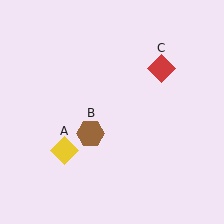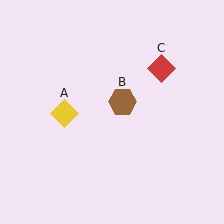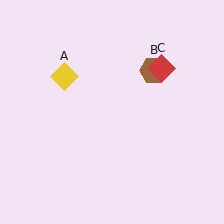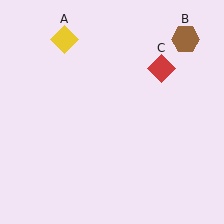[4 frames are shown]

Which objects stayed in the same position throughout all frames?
Red diamond (object C) remained stationary.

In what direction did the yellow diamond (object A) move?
The yellow diamond (object A) moved up.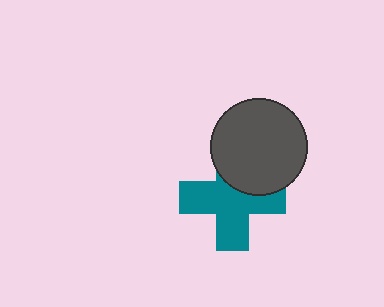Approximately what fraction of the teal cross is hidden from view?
Roughly 32% of the teal cross is hidden behind the dark gray circle.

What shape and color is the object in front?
The object in front is a dark gray circle.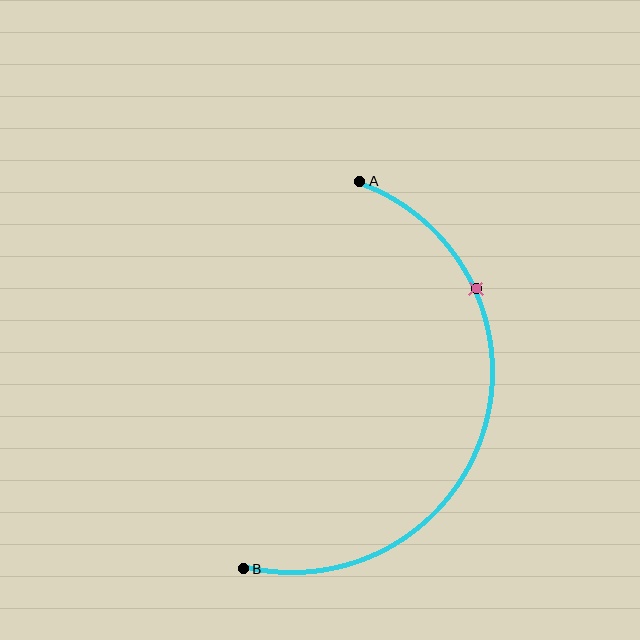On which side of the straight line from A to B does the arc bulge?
The arc bulges to the right of the straight line connecting A and B.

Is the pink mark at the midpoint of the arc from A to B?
No. The pink mark lies on the arc but is closer to endpoint A. The arc midpoint would be at the point on the curve equidistant along the arc from both A and B.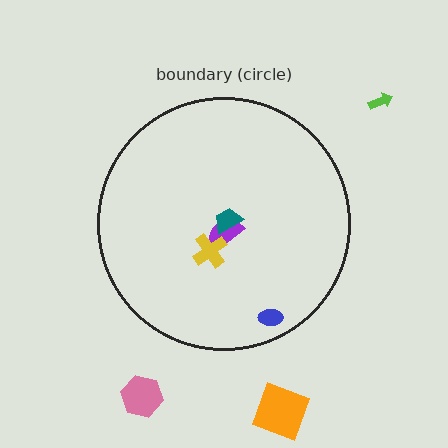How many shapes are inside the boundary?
4 inside, 3 outside.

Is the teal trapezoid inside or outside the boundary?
Inside.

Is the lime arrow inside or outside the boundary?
Outside.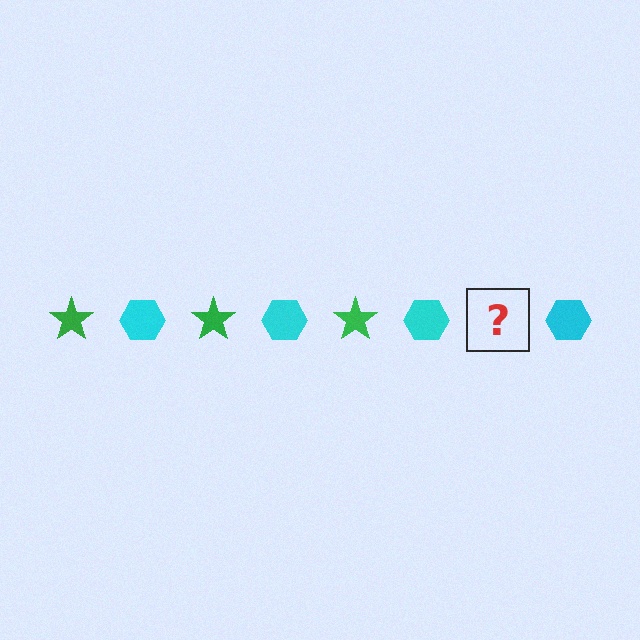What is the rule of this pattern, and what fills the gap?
The rule is that the pattern alternates between green star and cyan hexagon. The gap should be filled with a green star.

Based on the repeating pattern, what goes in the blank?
The blank should be a green star.